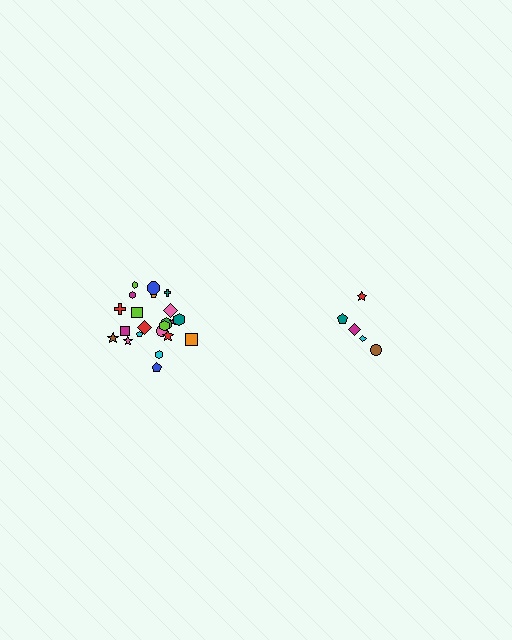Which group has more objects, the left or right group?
The left group.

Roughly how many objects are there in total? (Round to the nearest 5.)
Roughly 25 objects in total.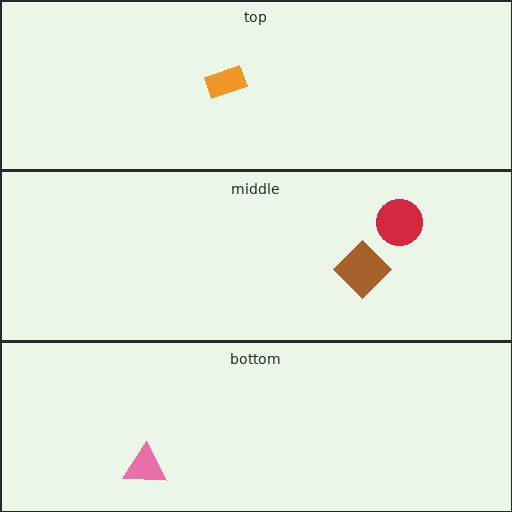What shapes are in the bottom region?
The pink triangle.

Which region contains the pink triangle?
The bottom region.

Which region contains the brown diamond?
The middle region.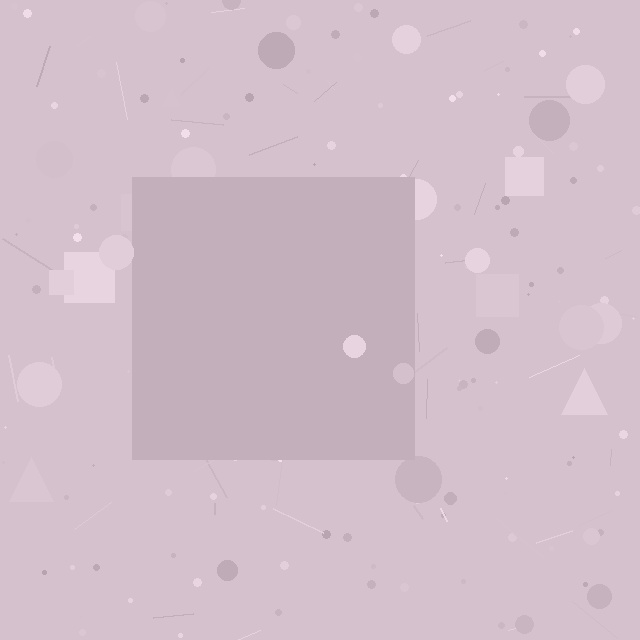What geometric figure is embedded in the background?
A square is embedded in the background.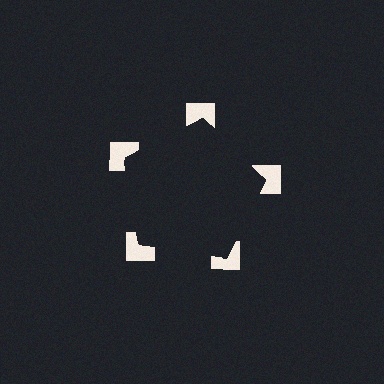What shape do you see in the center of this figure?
An illusory pentagon — its edges are inferred from the aligned wedge cuts in the notched squares, not physically drawn.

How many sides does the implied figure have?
5 sides.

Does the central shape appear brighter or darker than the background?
It typically appears slightly darker than the background, even though no actual brightness change is drawn.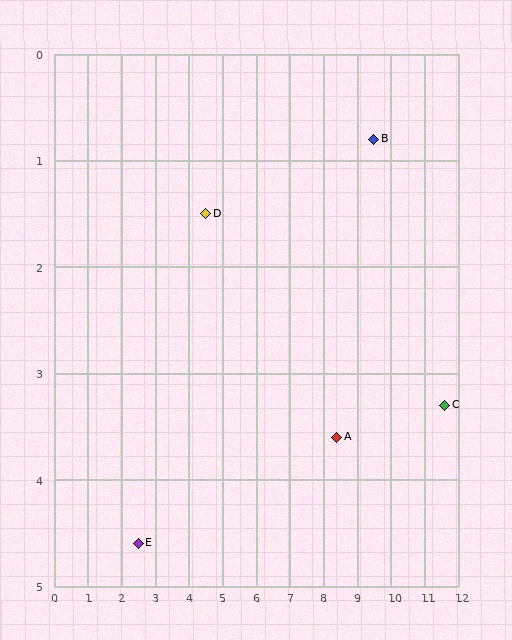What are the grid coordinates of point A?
Point A is at approximately (8.4, 3.6).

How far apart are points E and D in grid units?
Points E and D are about 3.7 grid units apart.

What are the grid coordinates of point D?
Point D is at approximately (4.5, 1.5).